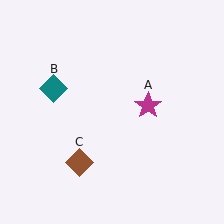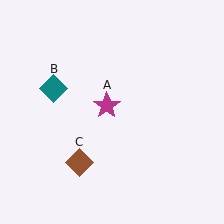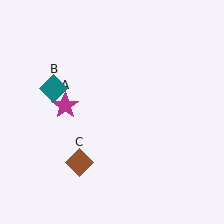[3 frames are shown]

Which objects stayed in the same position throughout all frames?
Teal diamond (object B) and brown diamond (object C) remained stationary.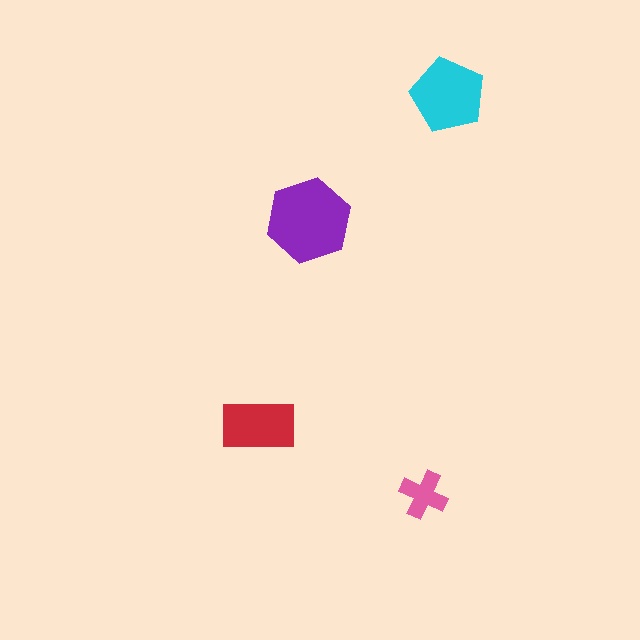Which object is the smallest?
The pink cross.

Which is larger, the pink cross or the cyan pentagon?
The cyan pentagon.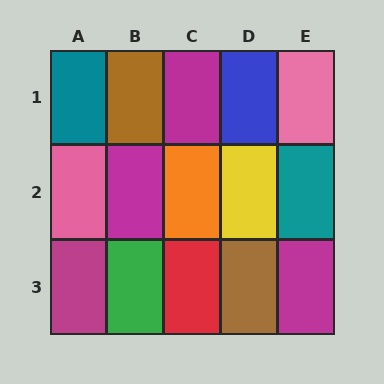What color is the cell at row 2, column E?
Teal.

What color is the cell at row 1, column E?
Pink.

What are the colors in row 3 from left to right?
Magenta, green, red, brown, magenta.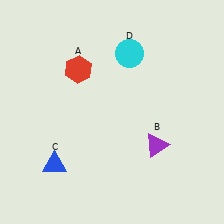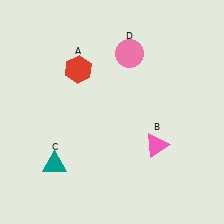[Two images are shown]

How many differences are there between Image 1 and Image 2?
There are 3 differences between the two images.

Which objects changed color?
B changed from purple to pink. C changed from blue to teal. D changed from cyan to pink.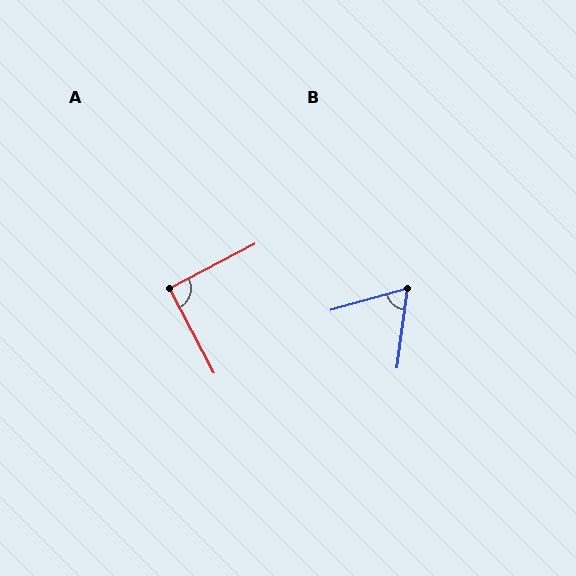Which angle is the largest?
A, at approximately 90 degrees.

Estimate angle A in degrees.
Approximately 90 degrees.